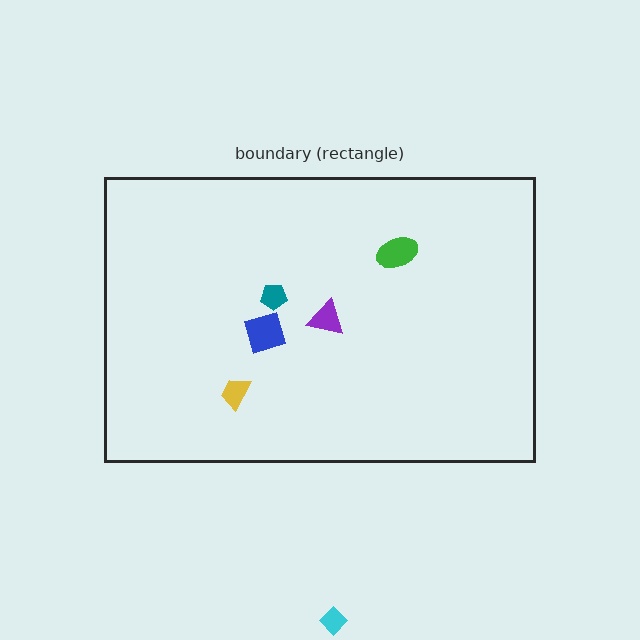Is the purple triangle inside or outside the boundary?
Inside.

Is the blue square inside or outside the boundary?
Inside.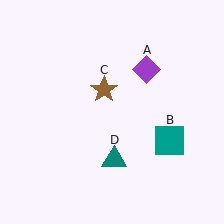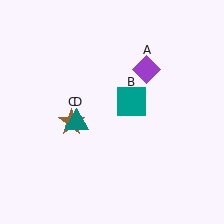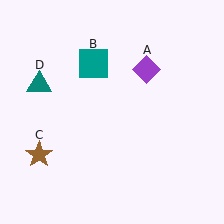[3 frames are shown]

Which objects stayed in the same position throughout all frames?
Purple diamond (object A) remained stationary.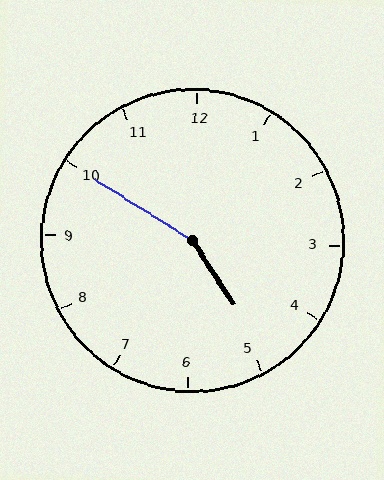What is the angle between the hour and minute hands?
Approximately 155 degrees.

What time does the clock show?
4:50.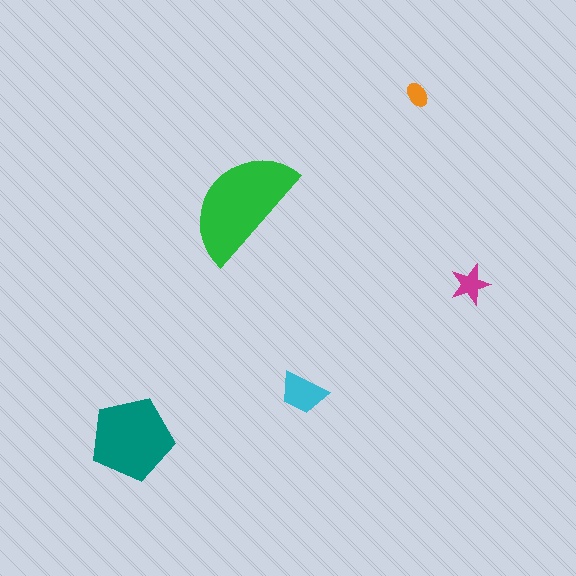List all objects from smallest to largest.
The orange ellipse, the magenta star, the cyan trapezoid, the teal pentagon, the green semicircle.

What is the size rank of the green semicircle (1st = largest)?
1st.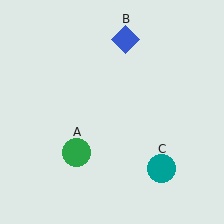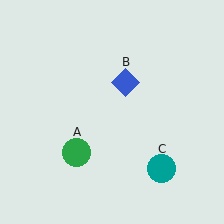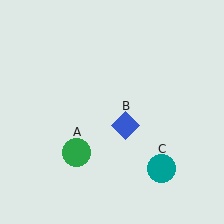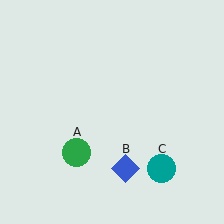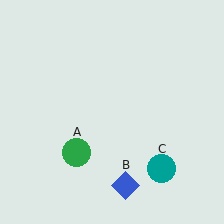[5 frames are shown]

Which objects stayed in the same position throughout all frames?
Green circle (object A) and teal circle (object C) remained stationary.